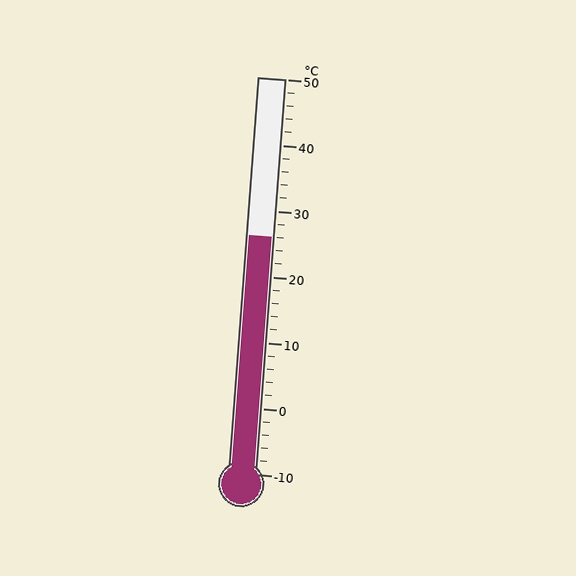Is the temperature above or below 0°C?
The temperature is above 0°C.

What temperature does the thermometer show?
The thermometer shows approximately 26°C.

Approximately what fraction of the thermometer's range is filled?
The thermometer is filled to approximately 60% of its range.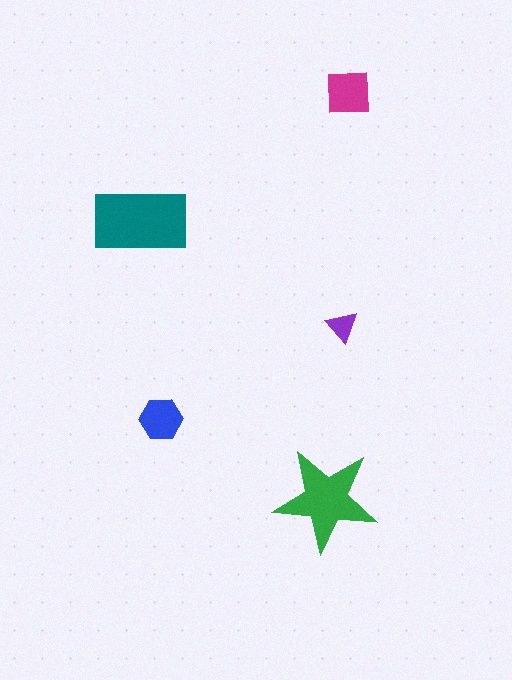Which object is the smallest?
The purple triangle.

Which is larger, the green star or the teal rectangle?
The teal rectangle.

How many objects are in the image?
There are 5 objects in the image.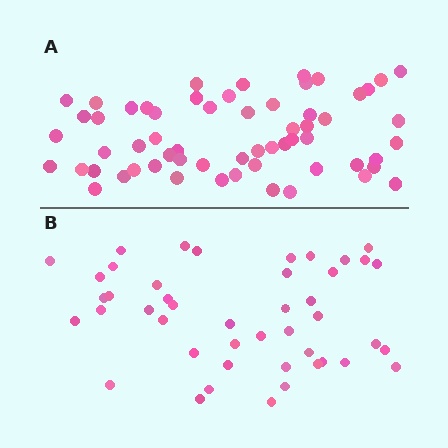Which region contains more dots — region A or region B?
Region A (the top region) has more dots.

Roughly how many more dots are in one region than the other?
Region A has approximately 15 more dots than region B.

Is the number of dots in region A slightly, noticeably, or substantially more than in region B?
Region A has noticeably more, but not dramatically so. The ratio is roughly 1.3 to 1.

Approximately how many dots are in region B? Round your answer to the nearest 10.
About 40 dots. (The exact count is 45, which rounds to 40.)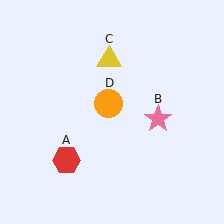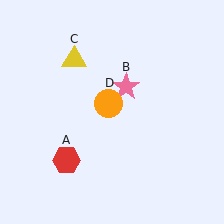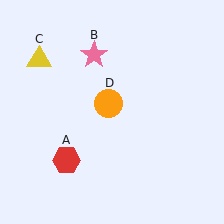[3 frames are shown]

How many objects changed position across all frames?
2 objects changed position: pink star (object B), yellow triangle (object C).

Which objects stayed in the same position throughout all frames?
Red hexagon (object A) and orange circle (object D) remained stationary.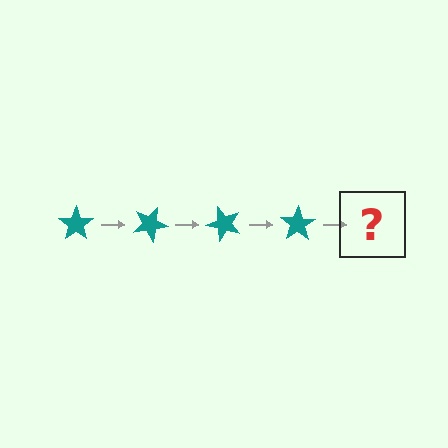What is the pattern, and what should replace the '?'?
The pattern is that the star rotates 25 degrees each step. The '?' should be a teal star rotated 100 degrees.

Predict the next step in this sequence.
The next step is a teal star rotated 100 degrees.